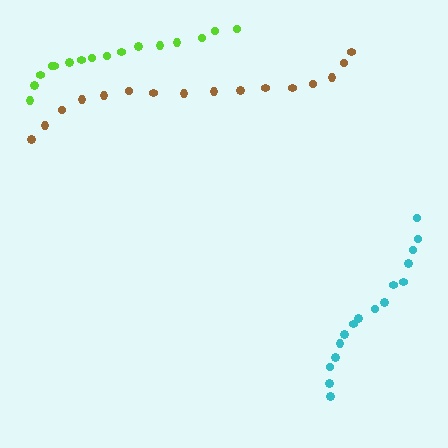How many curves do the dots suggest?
There are 3 distinct paths.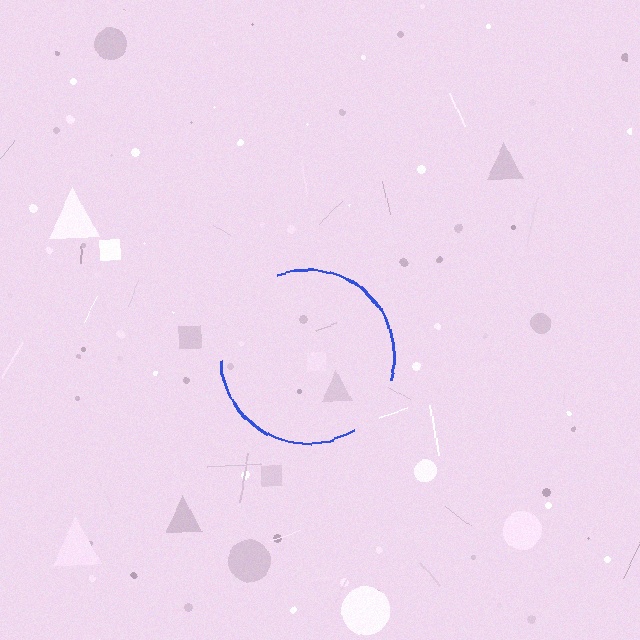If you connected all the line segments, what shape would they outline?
They would outline a circle.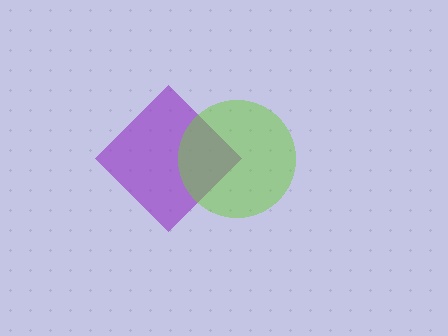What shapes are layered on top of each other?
The layered shapes are: a purple diamond, a lime circle.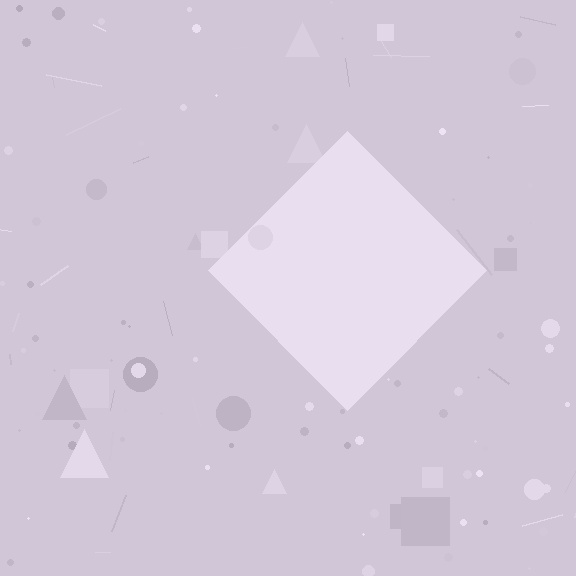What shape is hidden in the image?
A diamond is hidden in the image.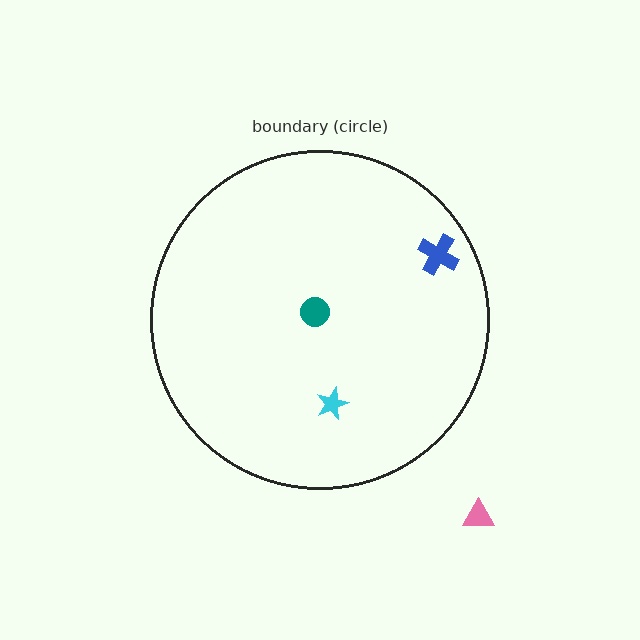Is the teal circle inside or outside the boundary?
Inside.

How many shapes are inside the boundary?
3 inside, 1 outside.